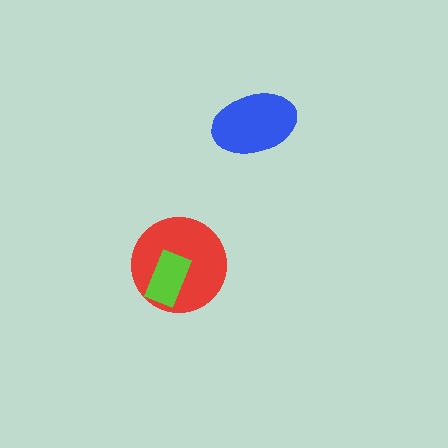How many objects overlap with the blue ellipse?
0 objects overlap with the blue ellipse.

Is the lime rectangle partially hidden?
No, no other shape covers it.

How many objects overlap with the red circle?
1 object overlaps with the red circle.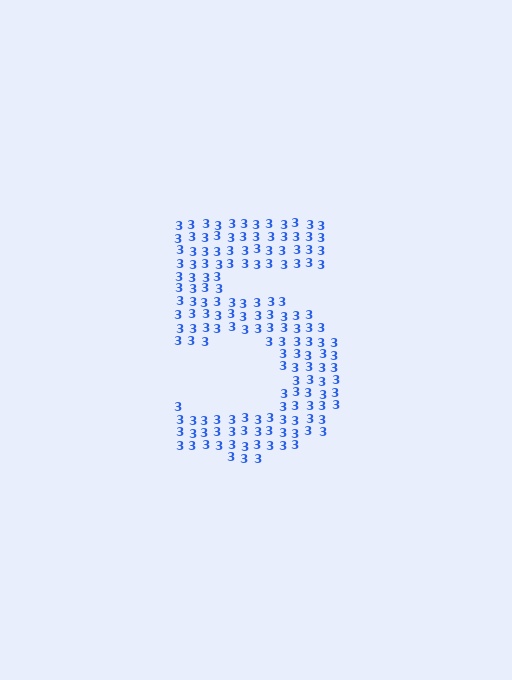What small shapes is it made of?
It is made of small digit 3's.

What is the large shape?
The large shape is the digit 5.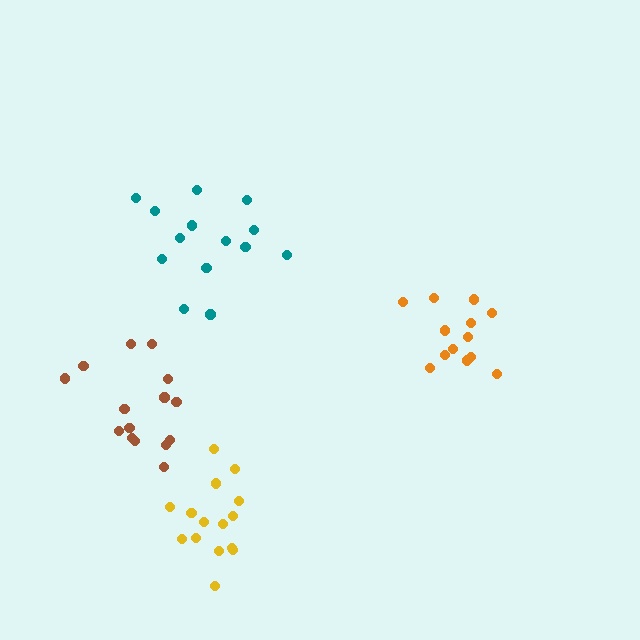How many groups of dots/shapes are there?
There are 4 groups.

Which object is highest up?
The teal cluster is topmost.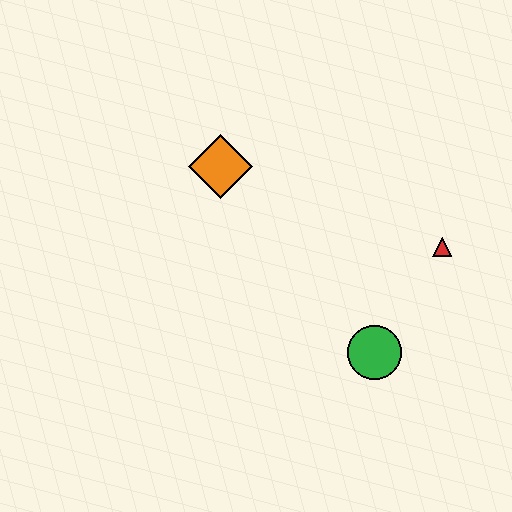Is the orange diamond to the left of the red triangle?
Yes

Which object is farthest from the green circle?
The orange diamond is farthest from the green circle.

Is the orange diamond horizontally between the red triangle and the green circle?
No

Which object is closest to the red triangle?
The green circle is closest to the red triangle.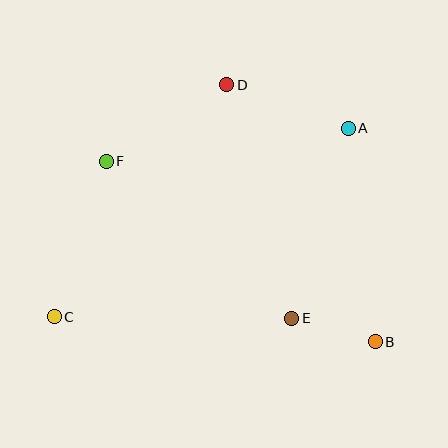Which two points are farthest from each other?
Points A and C are farthest from each other.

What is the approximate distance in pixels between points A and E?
The distance between A and E is approximately 198 pixels.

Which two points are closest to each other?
Points B and E are closest to each other.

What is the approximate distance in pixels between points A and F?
The distance between A and F is approximately 244 pixels.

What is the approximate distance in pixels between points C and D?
The distance between C and D is approximately 289 pixels.